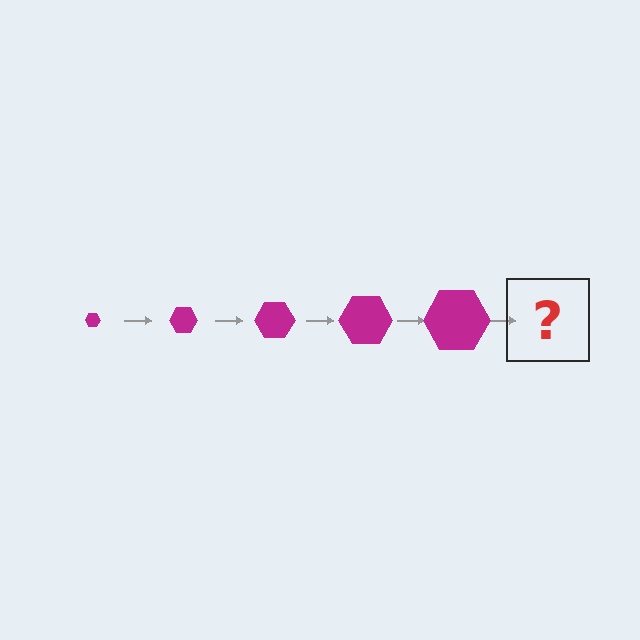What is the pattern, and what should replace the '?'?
The pattern is that the hexagon gets progressively larger each step. The '?' should be a magenta hexagon, larger than the previous one.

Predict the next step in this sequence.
The next step is a magenta hexagon, larger than the previous one.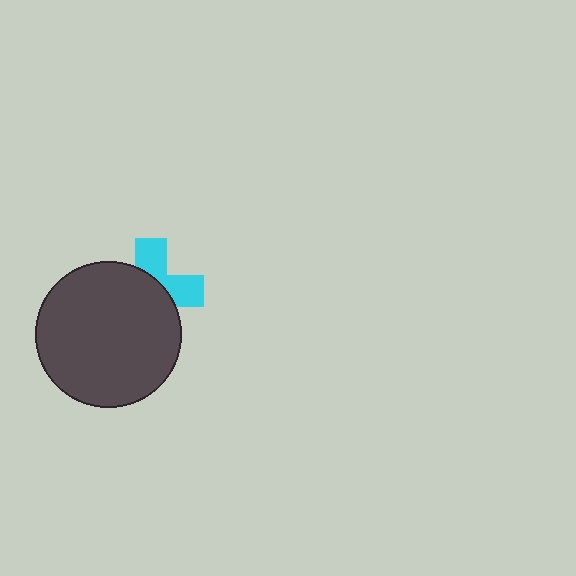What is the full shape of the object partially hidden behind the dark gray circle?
The partially hidden object is a cyan cross.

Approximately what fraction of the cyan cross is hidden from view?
Roughly 60% of the cyan cross is hidden behind the dark gray circle.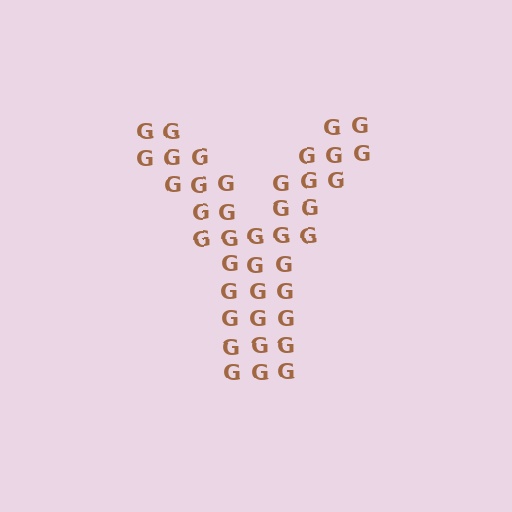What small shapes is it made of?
It is made of small letter G's.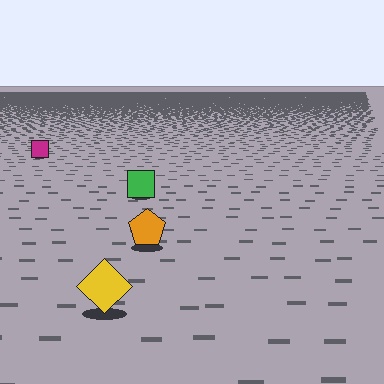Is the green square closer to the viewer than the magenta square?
Yes. The green square is closer — you can tell from the texture gradient: the ground texture is coarser near it.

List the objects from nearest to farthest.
From nearest to farthest: the yellow diamond, the orange pentagon, the green square, the magenta square.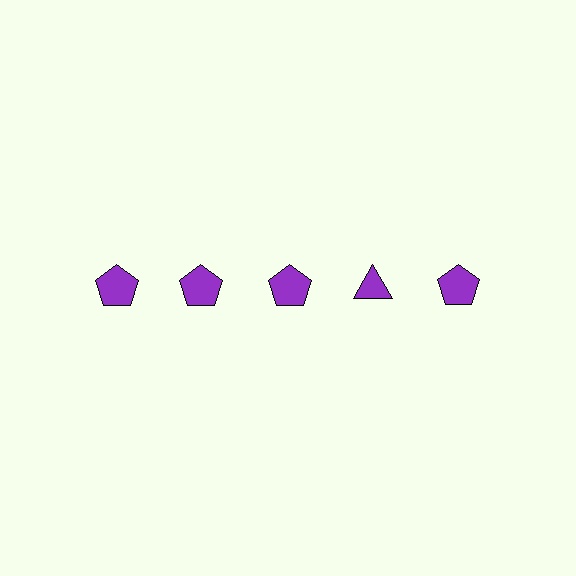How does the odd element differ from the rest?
It has a different shape: triangle instead of pentagon.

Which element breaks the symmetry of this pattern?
The purple triangle in the top row, second from right column breaks the symmetry. All other shapes are purple pentagons.